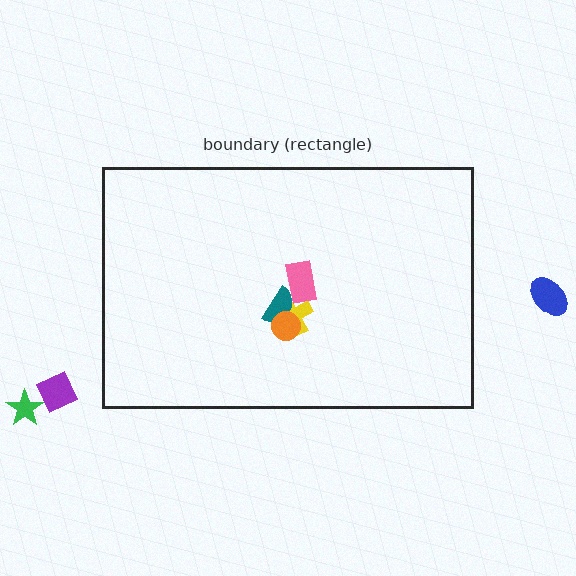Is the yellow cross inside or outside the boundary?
Inside.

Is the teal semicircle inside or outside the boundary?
Inside.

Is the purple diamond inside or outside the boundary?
Outside.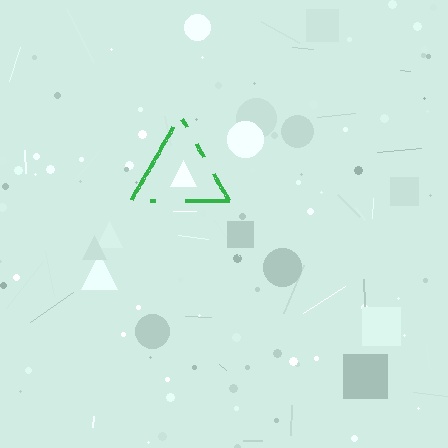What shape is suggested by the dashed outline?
The dashed outline suggests a triangle.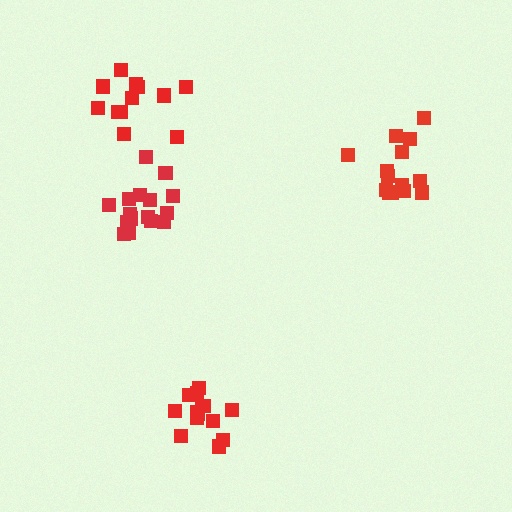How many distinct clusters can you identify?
There are 4 distinct clusters.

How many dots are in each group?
Group 1: 14 dots, Group 2: 16 dots, Group 3: 14 dots, Group 4: 12 dots (56 total).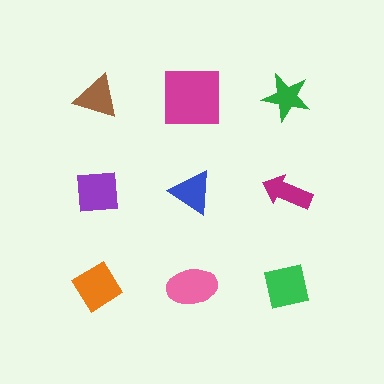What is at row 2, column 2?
A blue triangle.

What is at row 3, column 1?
An orange diamond.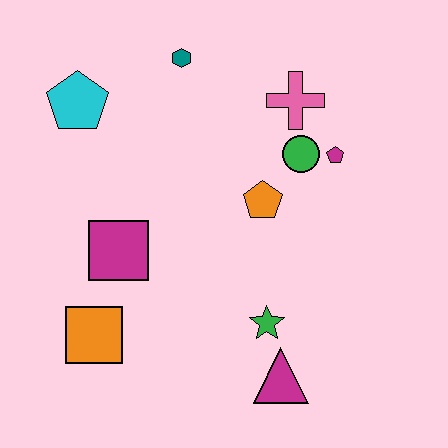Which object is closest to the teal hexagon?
The cyan pentagon is closest to the teal hexagon.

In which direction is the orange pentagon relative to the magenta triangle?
The orange pentagon is above the magenta triangle.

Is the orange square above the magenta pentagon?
No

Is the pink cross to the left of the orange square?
No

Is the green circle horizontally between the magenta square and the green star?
No